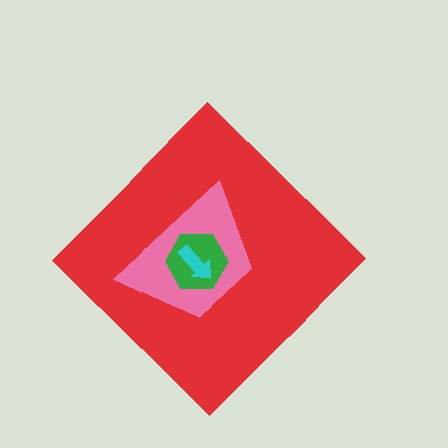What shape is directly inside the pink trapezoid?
The green hexagon.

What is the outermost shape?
The red diamond.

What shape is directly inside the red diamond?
The pink trapezoid.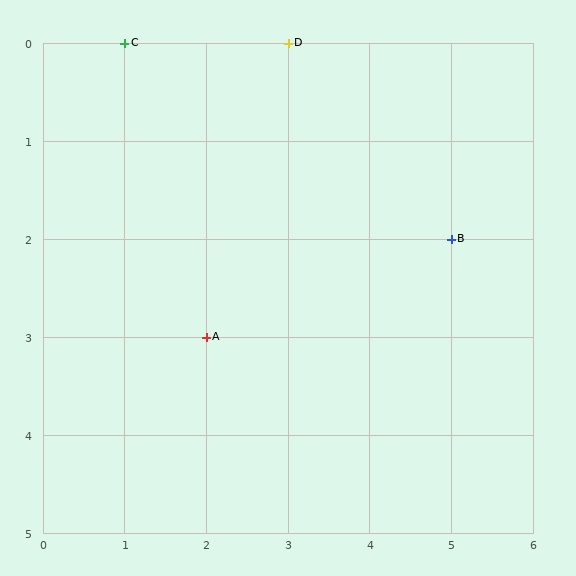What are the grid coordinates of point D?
Point D is at grid coordinates (3, 0).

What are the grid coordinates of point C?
Point C is at grid coordinates (1, 0).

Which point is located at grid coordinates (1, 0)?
Point C is at (1, 0).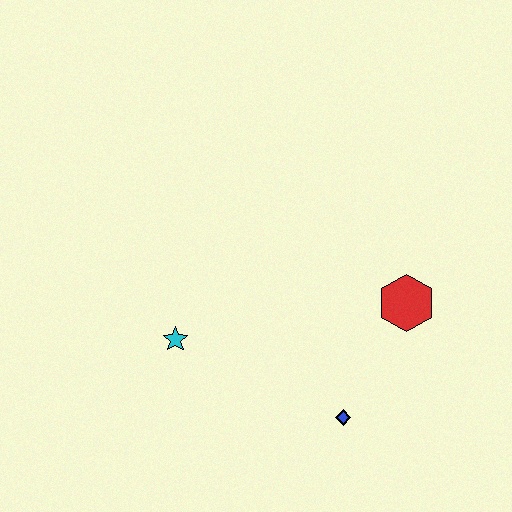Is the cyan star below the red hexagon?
Yes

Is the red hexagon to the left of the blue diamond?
No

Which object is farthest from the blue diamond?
The cyan star is farthest from the blue diamond.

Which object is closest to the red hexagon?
The blue diamond is closest to the red hexagon.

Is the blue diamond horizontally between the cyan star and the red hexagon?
Yes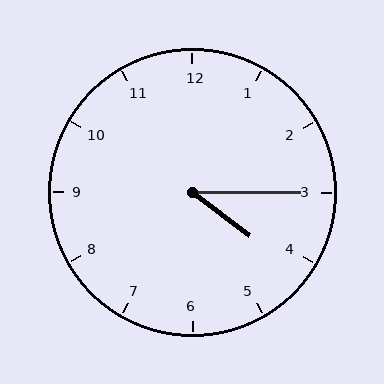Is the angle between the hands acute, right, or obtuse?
It is acute.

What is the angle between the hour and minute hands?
Approximately 38 degrees.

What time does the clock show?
4:15.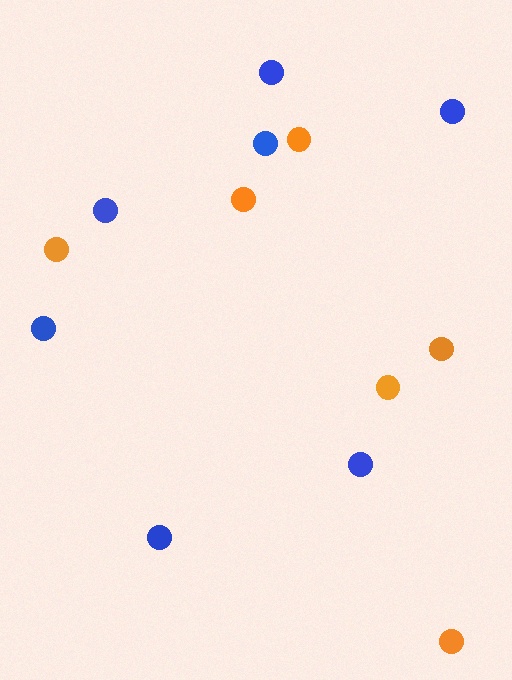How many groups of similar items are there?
There are 2 groups: one group of blue circles (7) and one group of orange circles (6).